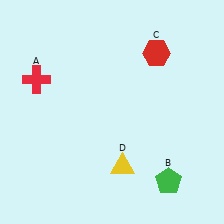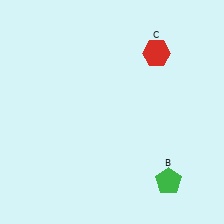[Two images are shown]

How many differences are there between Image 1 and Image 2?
There are 2 differences between the two images.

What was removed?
The yellow triangle (D), the red cross (A) were removed in Image 2.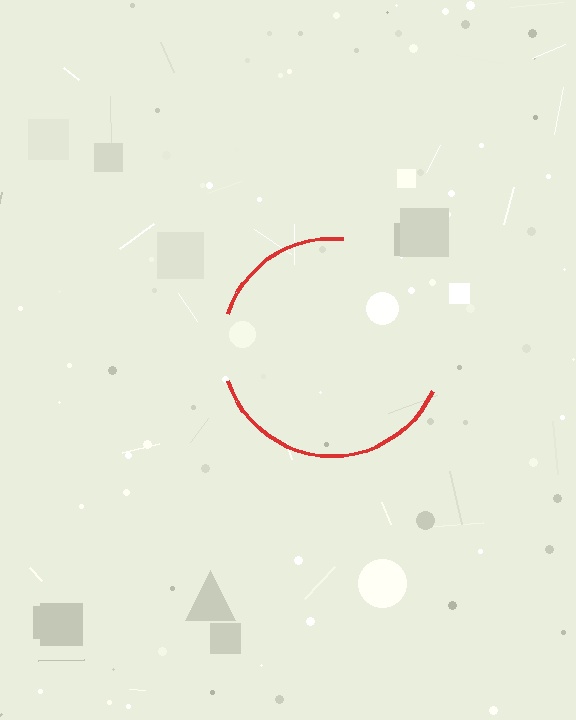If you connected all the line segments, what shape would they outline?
They would outline a circle.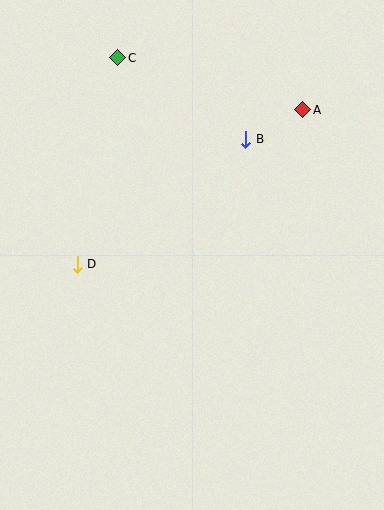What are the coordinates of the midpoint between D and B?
The midpoint between D and B is at (161, 202).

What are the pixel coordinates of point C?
Point C is at (118, 58).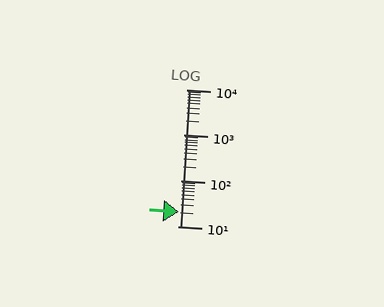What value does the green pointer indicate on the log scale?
The pointer indicates approximately 21.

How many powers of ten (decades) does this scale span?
The scale spans 3 decades, from 10 to 10000.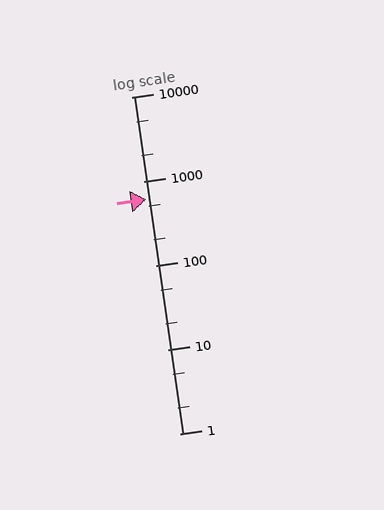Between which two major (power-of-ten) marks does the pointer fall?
The pointer is between 100 and 1000.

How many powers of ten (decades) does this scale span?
The scale spans 4 decades, from 1 to 10000.